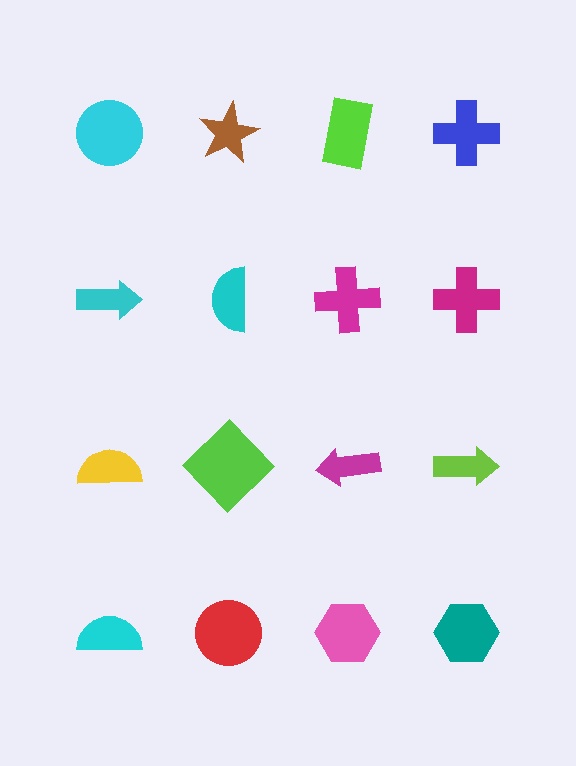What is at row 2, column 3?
A magenta cross.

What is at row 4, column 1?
A cyan semicircle.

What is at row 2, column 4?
A magenta cross.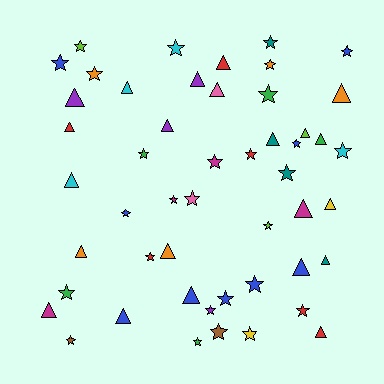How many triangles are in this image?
There are 22 triangles.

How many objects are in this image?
There are 50 objects.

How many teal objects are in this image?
There are 4 teal objects.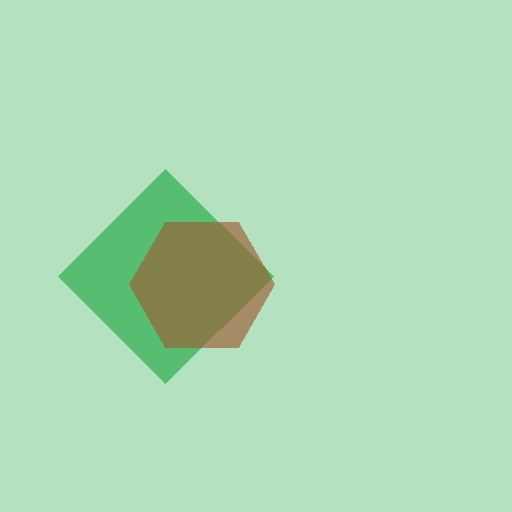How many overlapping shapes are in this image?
There are 2 overlapping shapes in the image.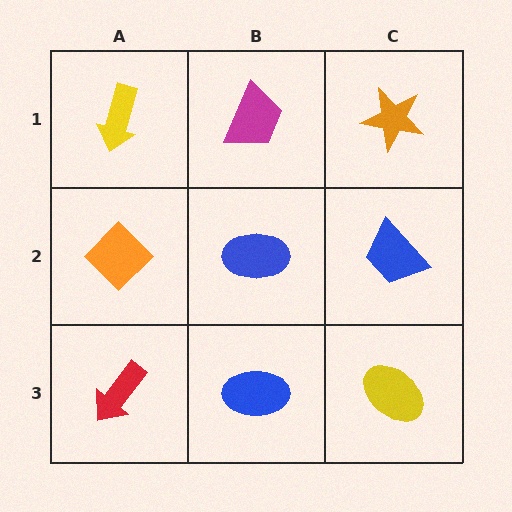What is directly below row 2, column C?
A yellow ellipse.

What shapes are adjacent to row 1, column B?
A blue ellipse (row 2, column B), a yellow arrow (row 1, column A), an orange star (row 1, column C).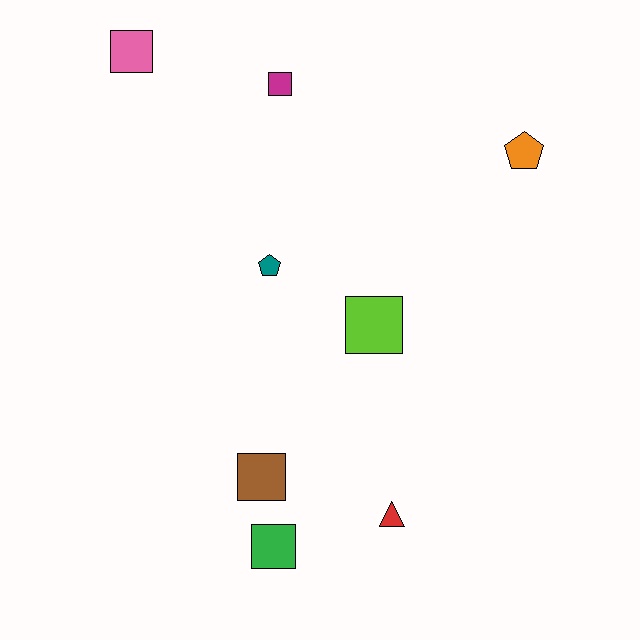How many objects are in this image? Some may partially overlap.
There are 8 objects.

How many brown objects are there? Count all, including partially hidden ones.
There is 1 brown object.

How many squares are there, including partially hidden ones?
There are 5 squares.